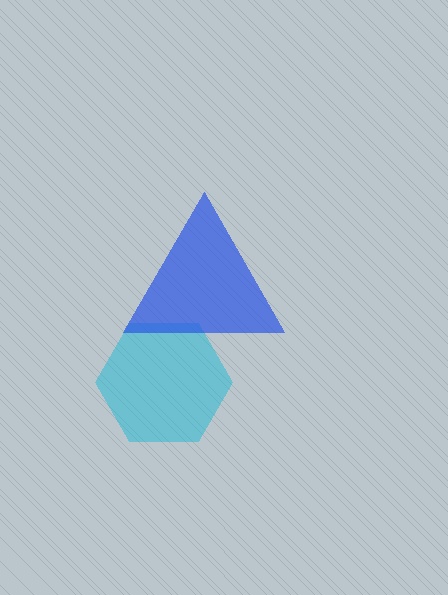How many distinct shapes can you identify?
There are 2 distinct shapes: a cyan hexagon, a blue triangle.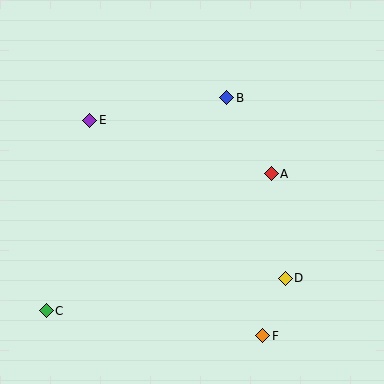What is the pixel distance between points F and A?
The distance between F and A is 162 pixels.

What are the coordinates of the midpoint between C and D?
The midpoint between C and D is at (166, 295).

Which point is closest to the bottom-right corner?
Point F is closest to the bottom-right corner.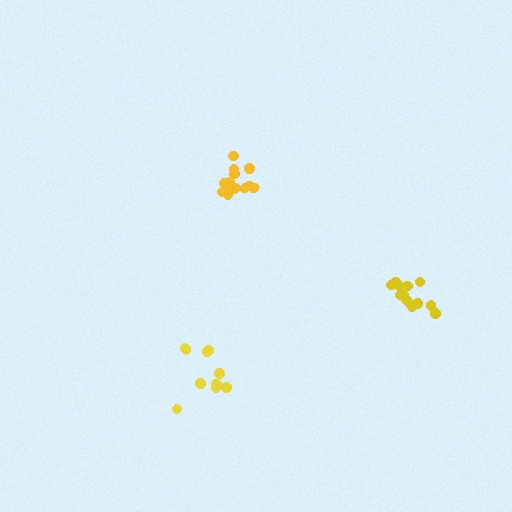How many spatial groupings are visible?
There are 3 spatial groupings.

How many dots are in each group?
Group 1: 13 dots, Group 2: 10 dots, Group 3: 13 dots (36 total).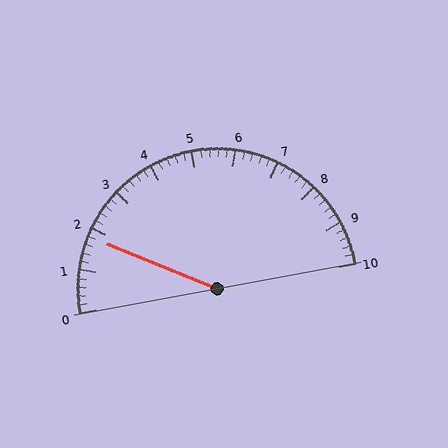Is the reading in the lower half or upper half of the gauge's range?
The reading is in the lower half of the range (0 to 10).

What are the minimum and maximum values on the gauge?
The gauge ranges from 0 to 10.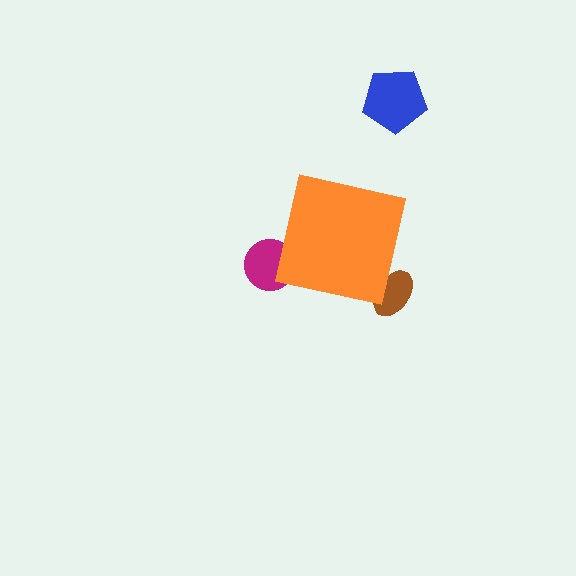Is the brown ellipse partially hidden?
Yes, the brown ellipse is partially hidden behind the orange square.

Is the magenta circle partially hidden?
Yes, the magenta circle is partially hidden behind the orange square.